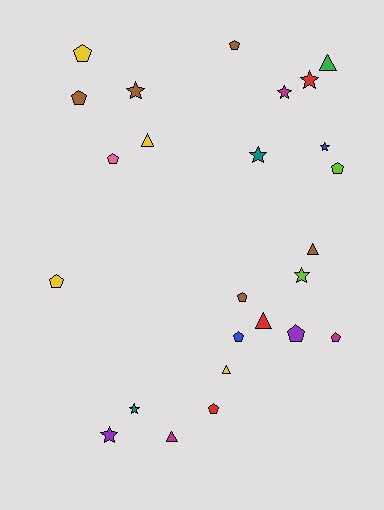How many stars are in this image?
There are 8 stars.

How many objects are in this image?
There are 25 objects.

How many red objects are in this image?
There are 3 red objects.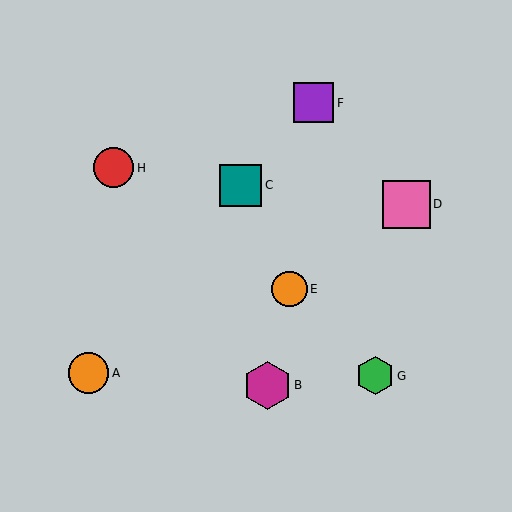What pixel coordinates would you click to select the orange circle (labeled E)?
Click at (290, 289) to select the orange circle E.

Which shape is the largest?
The pink square (labeled D) is the largest.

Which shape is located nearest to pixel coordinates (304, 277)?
The orange circle (labeled E) at (290, 289) is nearest to that location.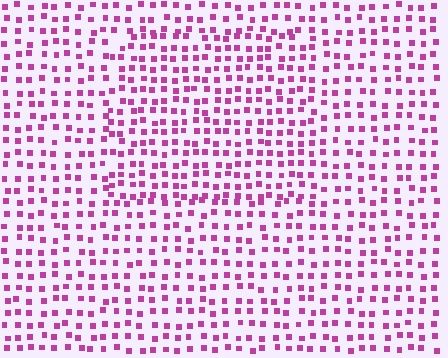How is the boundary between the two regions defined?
The boundary is defined by a change in element density (approximately 1.3x ratio). All elements are the same color, size, and shape.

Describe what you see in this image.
The image contains small magenta elements arranged at two different densities. A rectangle-shaped region is visible where the elements are more densely packed than the surrounding area.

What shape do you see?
I see a rectangle.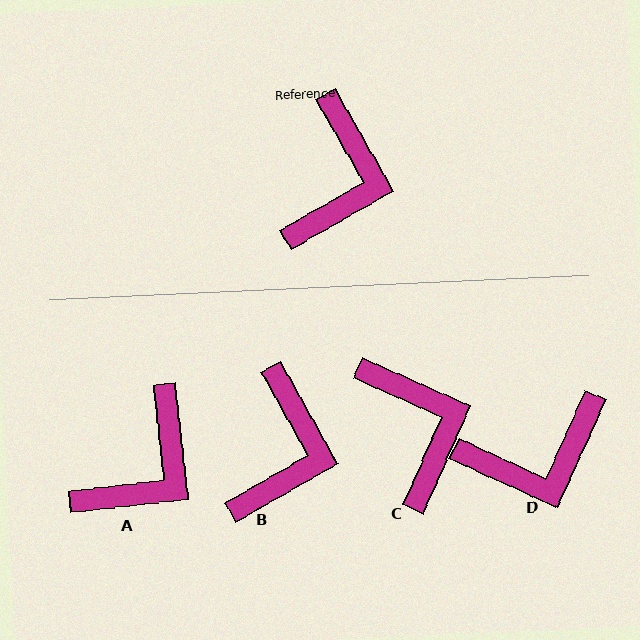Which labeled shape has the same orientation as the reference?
B.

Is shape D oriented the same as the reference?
No, it is off by about 54 degrees.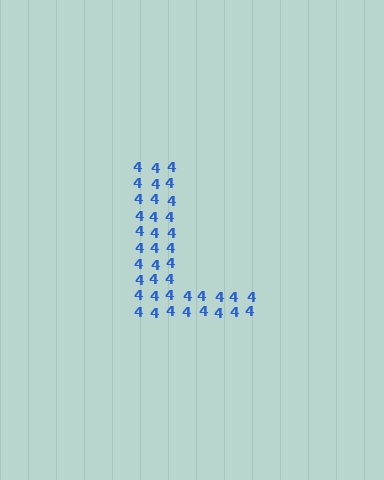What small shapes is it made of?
It is made of small digit 4's.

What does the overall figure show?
The overall figure shows the letter L.